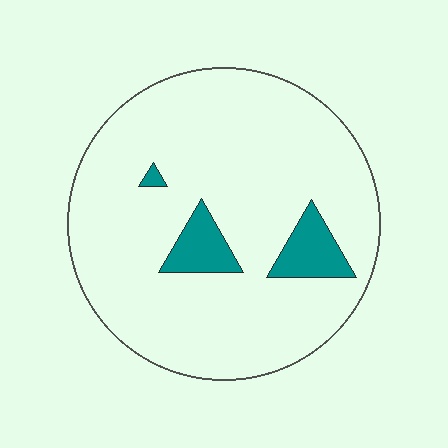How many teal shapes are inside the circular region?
3.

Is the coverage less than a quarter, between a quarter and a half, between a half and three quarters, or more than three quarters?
Less than a quarter.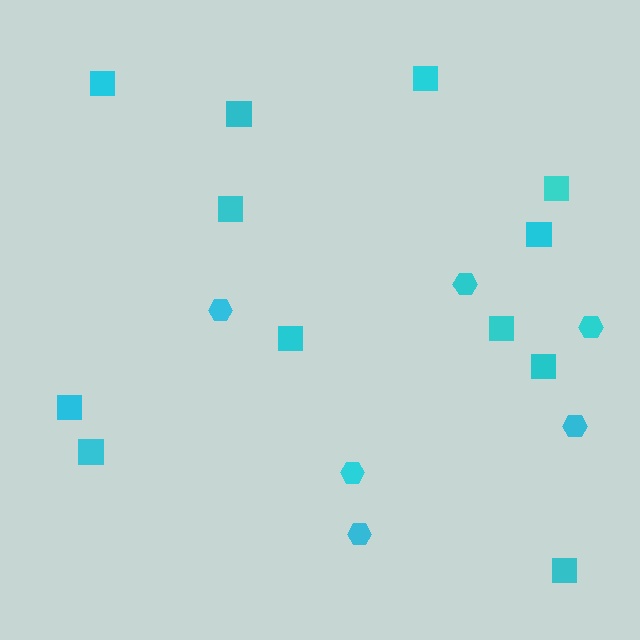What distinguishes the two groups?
There are 2 groups: one group of hexagons (6) and one group of squares (12).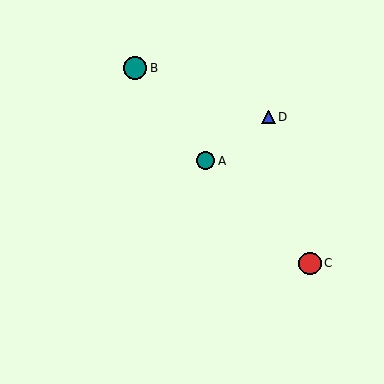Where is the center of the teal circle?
The center of the teal circle is at (135, 68).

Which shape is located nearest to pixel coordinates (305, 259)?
The red circle (labeled C) at (310, 263) is nearest to that location.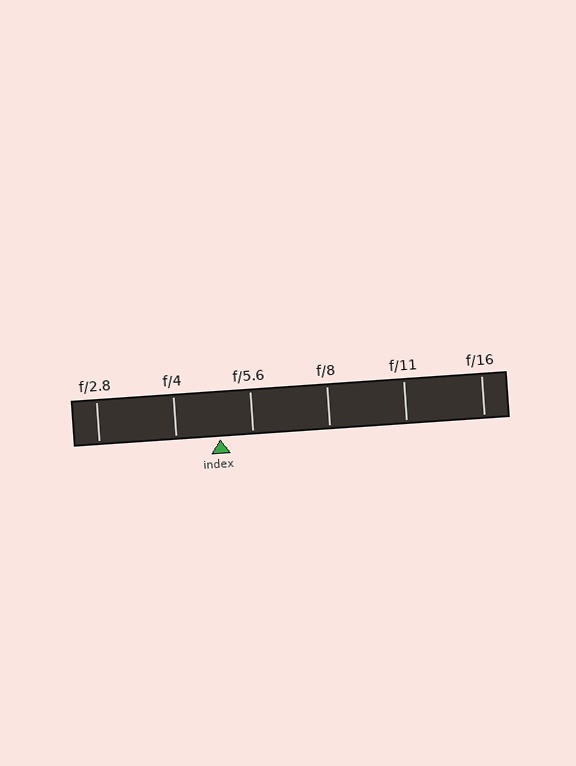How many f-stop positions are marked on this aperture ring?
There are 6 f-stop positions marked.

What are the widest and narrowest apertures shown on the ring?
The widest aperture shown is f/2.8 and the narrowest is f/16.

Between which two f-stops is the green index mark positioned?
The index mark is between f/4 and f/5.6.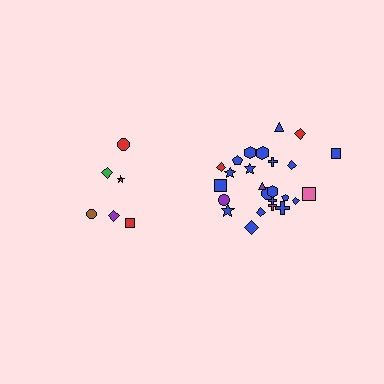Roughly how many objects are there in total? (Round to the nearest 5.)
Roughly 30 objects in total.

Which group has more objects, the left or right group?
The right group.